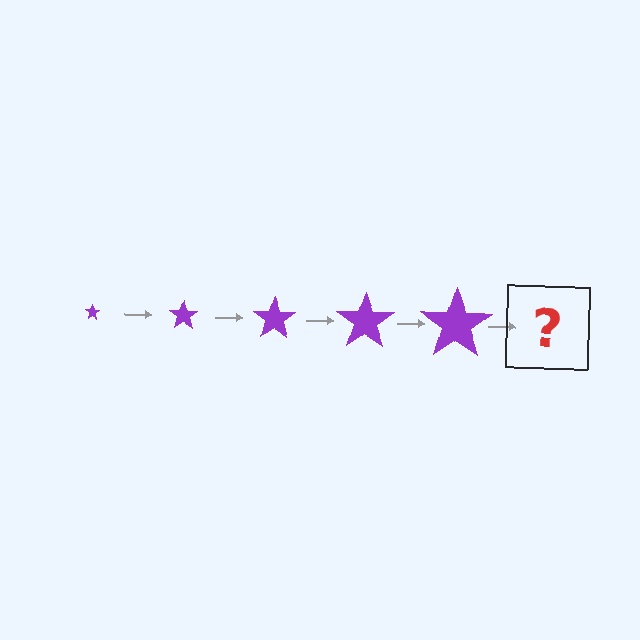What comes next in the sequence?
The next element should be a purple star, larger than the previous one.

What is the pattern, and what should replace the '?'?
The pattern is that the star gets progressively larger each step. The '?' should be a purple star, larger than the previous one.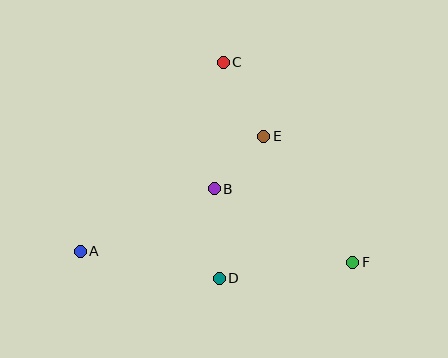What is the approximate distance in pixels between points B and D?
The distance between B and D is approximately 90 pixels.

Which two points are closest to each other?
Points B and E are closest to each other.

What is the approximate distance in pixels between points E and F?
The distance between E and F is approximately 154 pixels.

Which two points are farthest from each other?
Points A and F are farthest from each other.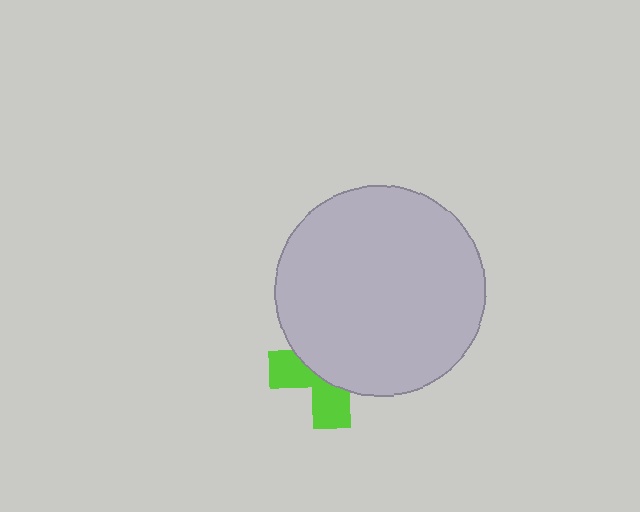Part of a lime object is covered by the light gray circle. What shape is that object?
It is a cross.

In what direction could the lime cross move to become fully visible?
The lime cross could move down. That would shift it out from behind the light gray circle entirely.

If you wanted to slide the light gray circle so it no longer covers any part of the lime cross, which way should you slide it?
Slide it up — that is the most direct way to separate the two shapes.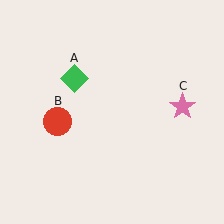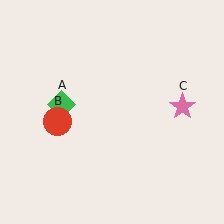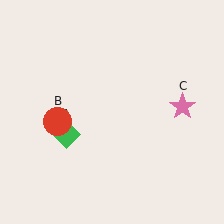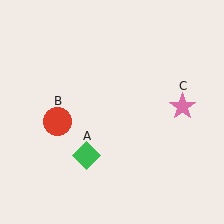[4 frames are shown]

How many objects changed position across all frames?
1 object changed position: green diamond (object A).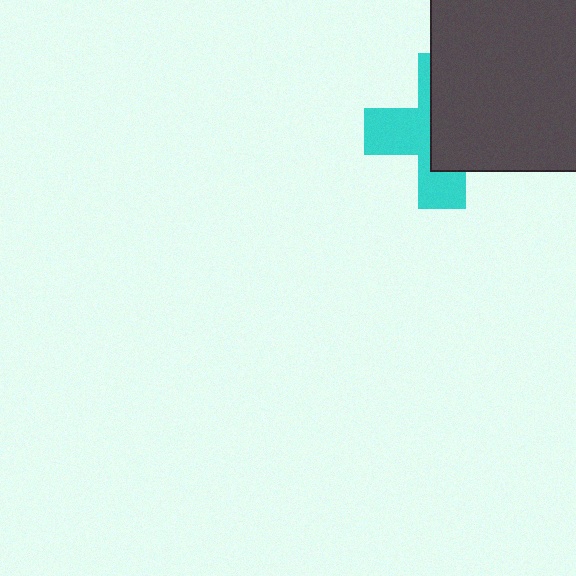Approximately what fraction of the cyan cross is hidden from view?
Roughly 54% of the cyan cross is hidden behind the dark gray rectangle.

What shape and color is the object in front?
The object in front is a dark gray rectangle.